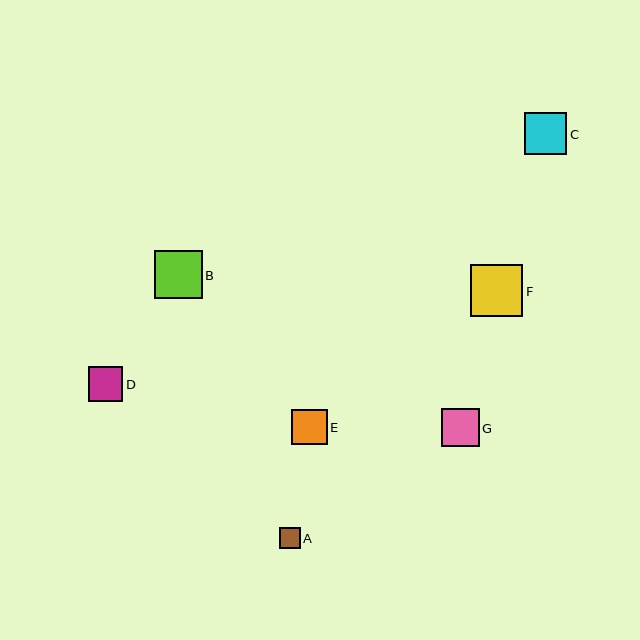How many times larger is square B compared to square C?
Square B is approximately 1.1 times the size of square C.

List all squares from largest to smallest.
From largest to smallest: F, B, C, G, E, D, A.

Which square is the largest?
Square F is the largest with a size of approximately 52 pixels.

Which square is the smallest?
Square A is the smallest with a size of approximately 21 pixels.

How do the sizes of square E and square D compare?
Square E and square D are approximately the same size.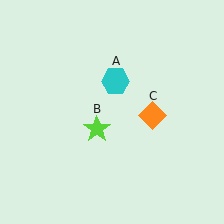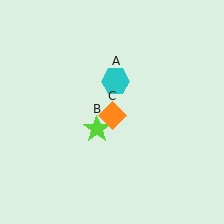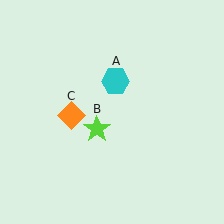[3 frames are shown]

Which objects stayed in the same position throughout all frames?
Cyan hexagon (object A) and lime star (object B) remained stationary.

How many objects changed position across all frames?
1 object changed position: orange diamond (object C).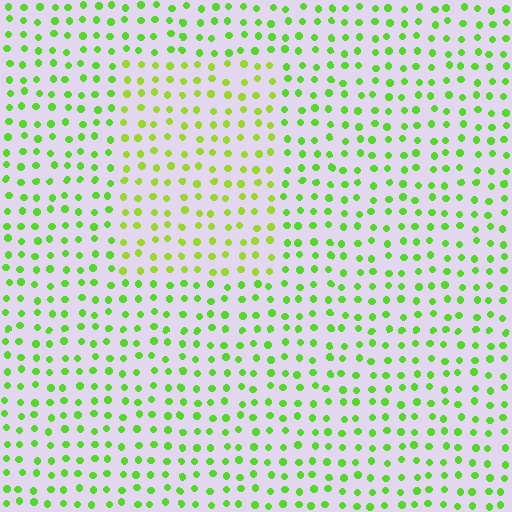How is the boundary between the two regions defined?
The boundary is defined purely by a slight shift in hue (about 23 degrees). Spacing, size, and orientation are identical on both sides.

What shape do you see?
I see a rectangle.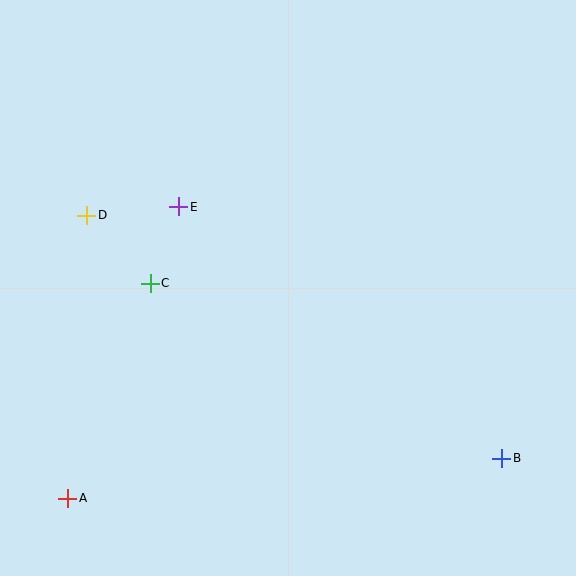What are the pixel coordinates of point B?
Point B is at (502, 458).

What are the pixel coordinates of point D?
Point D is at (87, 215).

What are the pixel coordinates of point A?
Point A is at (68, 498).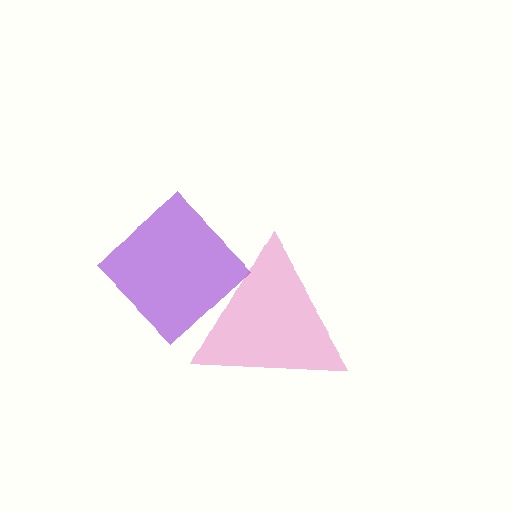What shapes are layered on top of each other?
The layered shapes are: a purple diamond, a pink triangle.